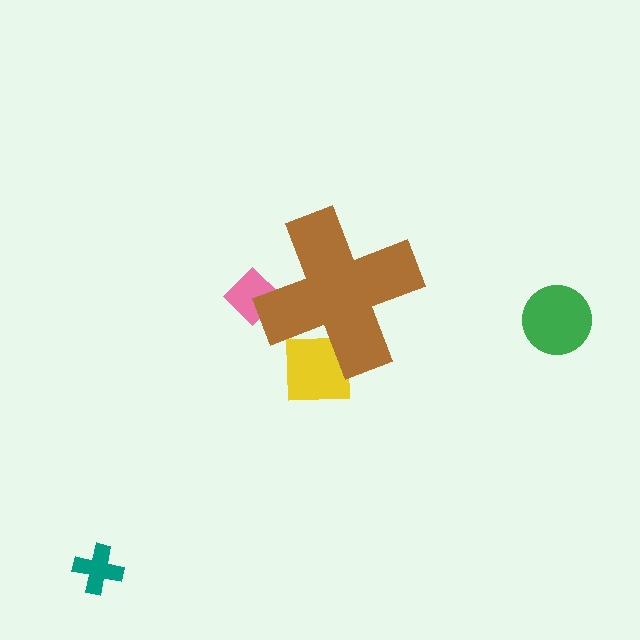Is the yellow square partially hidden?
Yes, the yellow square is partially hidden behind the brown cross.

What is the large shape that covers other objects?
A brown cross.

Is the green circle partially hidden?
No, the green circle is fully visible.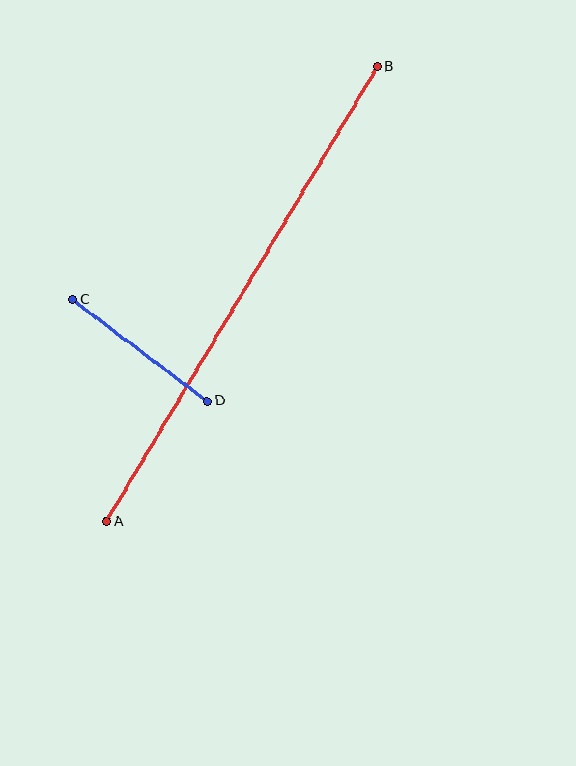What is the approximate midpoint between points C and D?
The midpoint is at approximately (140, 350) pixels.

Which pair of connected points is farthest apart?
Points A and B are farthest apart.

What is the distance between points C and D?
The distance is approximately 168 pixels.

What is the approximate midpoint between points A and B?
The midpoint is at approximately (242, 294) pixels.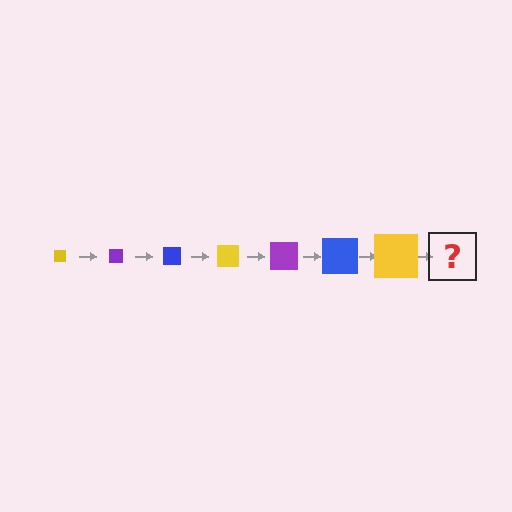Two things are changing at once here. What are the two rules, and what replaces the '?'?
The two rules are that the square grows larger each step and the color cycles through yellow, purple, and blue. The '?' should be a purple square, larger than the previous one.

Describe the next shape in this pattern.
It should be a purple square, larger than the previous one.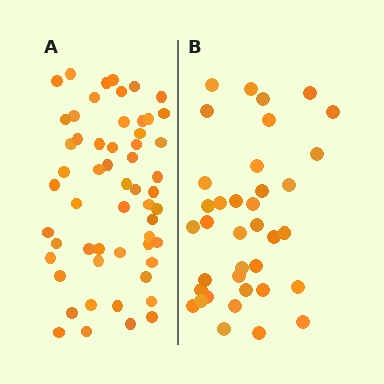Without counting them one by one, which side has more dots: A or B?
Region A (the left region) has more dots.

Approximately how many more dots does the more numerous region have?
Region A has approximately 20 more dots than region B.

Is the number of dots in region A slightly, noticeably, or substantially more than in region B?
Region A has substantially more. The ratio is roughly 1.5 to 1.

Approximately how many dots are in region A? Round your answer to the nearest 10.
About 60 dots. (The exact count is 56, which rounds to 60.)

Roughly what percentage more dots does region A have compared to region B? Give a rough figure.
About 50% more.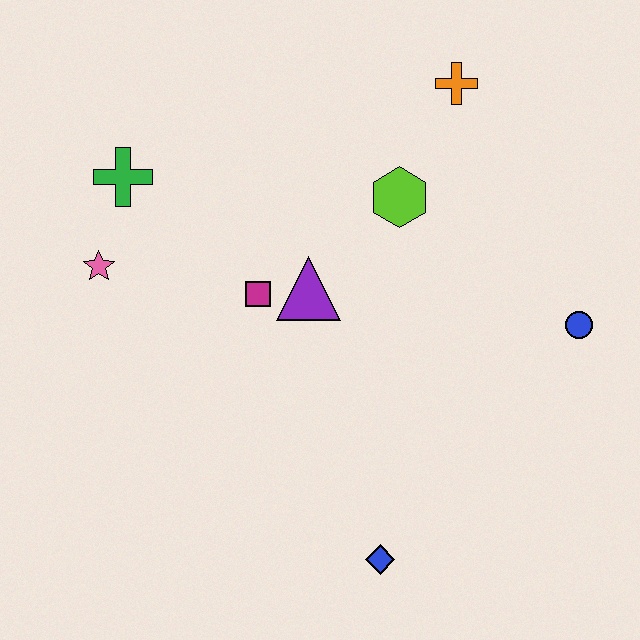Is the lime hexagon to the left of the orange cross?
Yes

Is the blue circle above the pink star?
No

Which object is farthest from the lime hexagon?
The blue diamond is farthest from the lime hexagon.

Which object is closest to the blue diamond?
The purple triangle is closest to the blue diamond.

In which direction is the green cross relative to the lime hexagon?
The green cross is to the left of the lime hexagon.